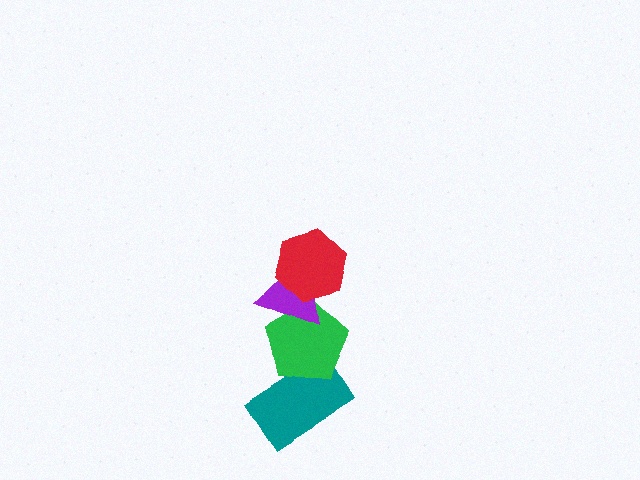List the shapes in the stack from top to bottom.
From top to bottom: the red hexagon, the purple triangle, the green pentagon, the teal rectangle.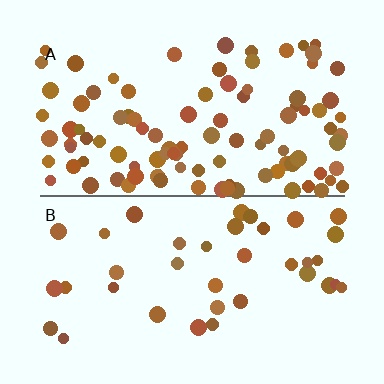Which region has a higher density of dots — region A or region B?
A (the top).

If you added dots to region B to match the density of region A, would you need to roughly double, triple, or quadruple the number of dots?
Approximately triple.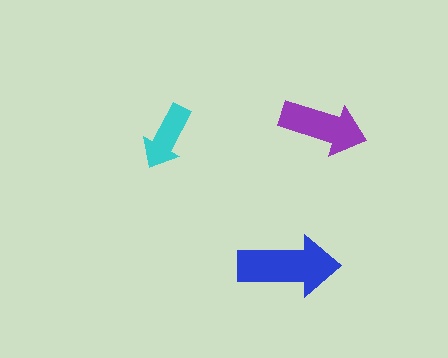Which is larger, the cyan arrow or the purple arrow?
The purple one.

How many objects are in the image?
There are 3 objects in the image.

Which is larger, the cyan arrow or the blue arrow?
The blue one.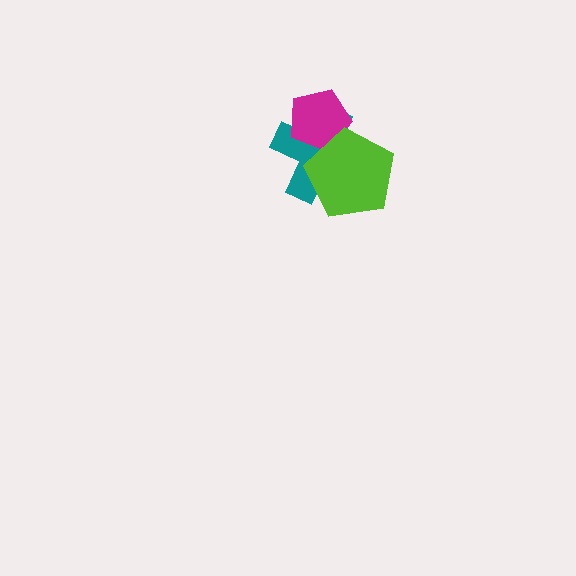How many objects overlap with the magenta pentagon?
2 objects overlap with the magenta pentagon.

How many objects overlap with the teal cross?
2 objects overlap with the teal cross.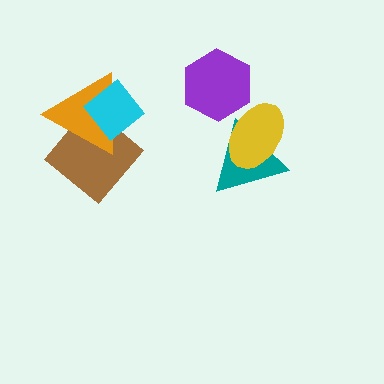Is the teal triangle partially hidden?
Yes, it is partially covered by another shape.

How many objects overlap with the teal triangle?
1 object overlaps with the teal triangle.